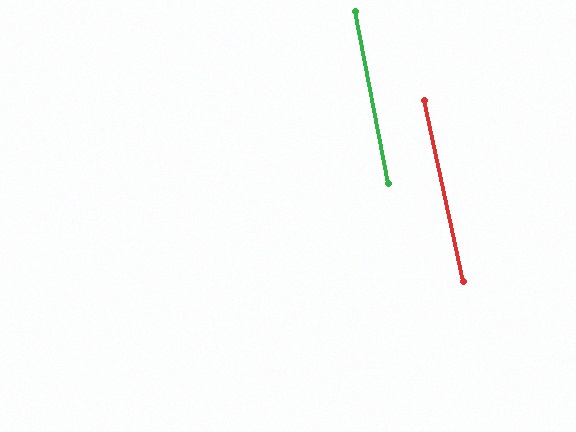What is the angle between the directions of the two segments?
Approximately 1 degree.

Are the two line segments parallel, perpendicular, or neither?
Parallel — their directions differ by only 1.4°.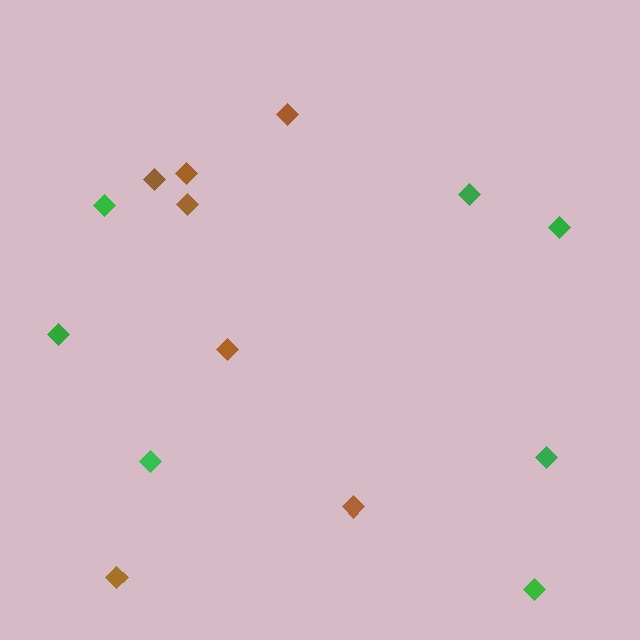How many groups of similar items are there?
There are 2 groups: one group of brown diamonds (7) and one group of green diamonds (7).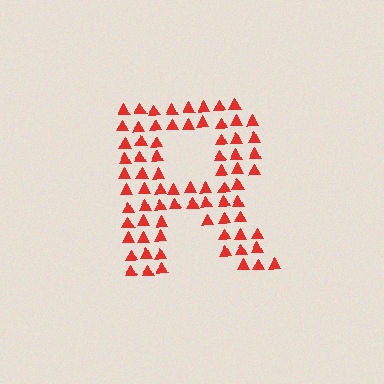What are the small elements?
The small elements are triangles.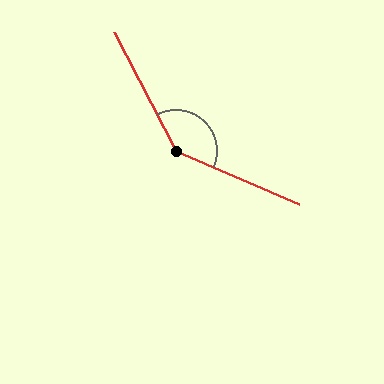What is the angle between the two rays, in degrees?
Approximately 141 degrees.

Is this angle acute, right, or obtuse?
It is obtuse.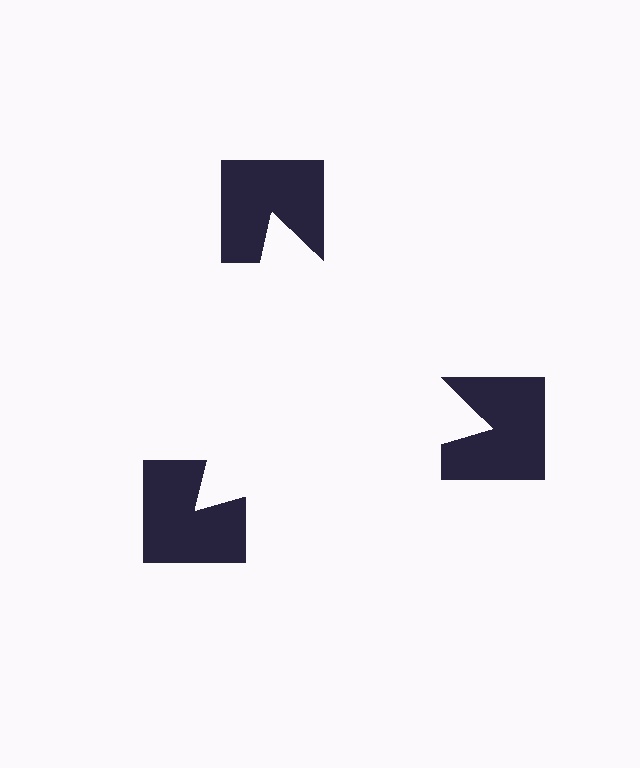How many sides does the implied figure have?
3 sides.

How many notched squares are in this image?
There are 3 — one at each vertex of the illusory triangle.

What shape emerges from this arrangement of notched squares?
An illusory triangle — its edges are inferred from the aligned wedge cuts in the notched squares, not physically drawn.